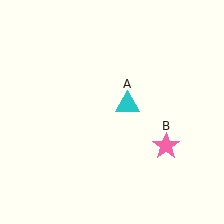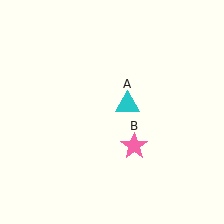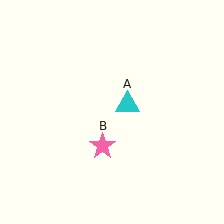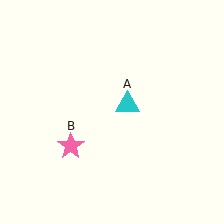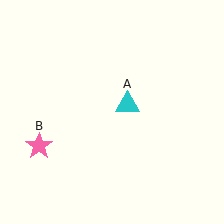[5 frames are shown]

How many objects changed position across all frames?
1 object changed position: pink star (object B).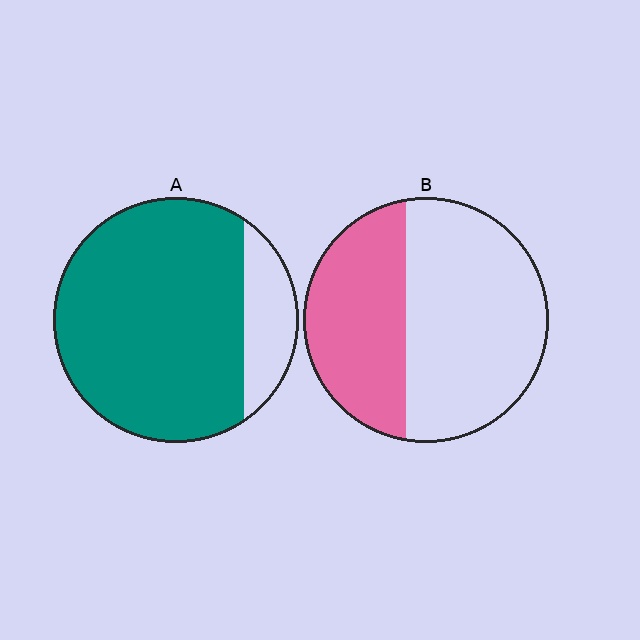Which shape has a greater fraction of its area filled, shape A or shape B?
Shape A.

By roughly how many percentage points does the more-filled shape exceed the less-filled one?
By roughly 45 percentage points (A over B).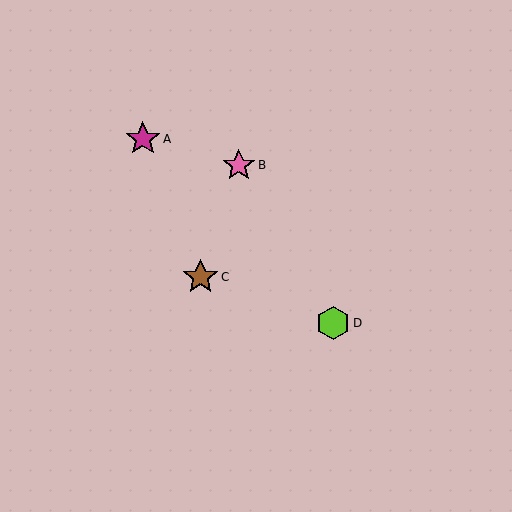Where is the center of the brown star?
The center of the brown star is at (201, 277).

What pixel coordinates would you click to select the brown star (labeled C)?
Click at (201, 277) to select the brown star C.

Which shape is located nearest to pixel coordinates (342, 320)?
The lime hexagon (labeled D) at (333, 323) is nearest to that location.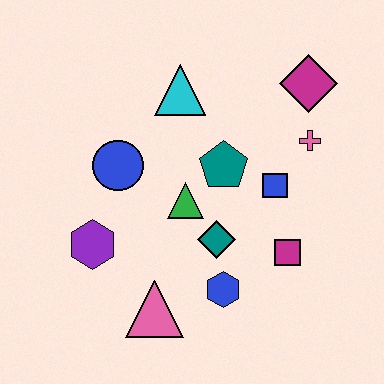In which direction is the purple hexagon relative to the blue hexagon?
The purple hexagon is to the left of the blue hexagon.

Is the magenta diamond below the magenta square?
No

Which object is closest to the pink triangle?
The blue hexagon is closest to the pink triangle.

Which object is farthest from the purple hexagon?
The magenta diamond is farthest from the purple hexagon.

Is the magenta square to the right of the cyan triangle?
Yes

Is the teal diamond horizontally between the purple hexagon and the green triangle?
No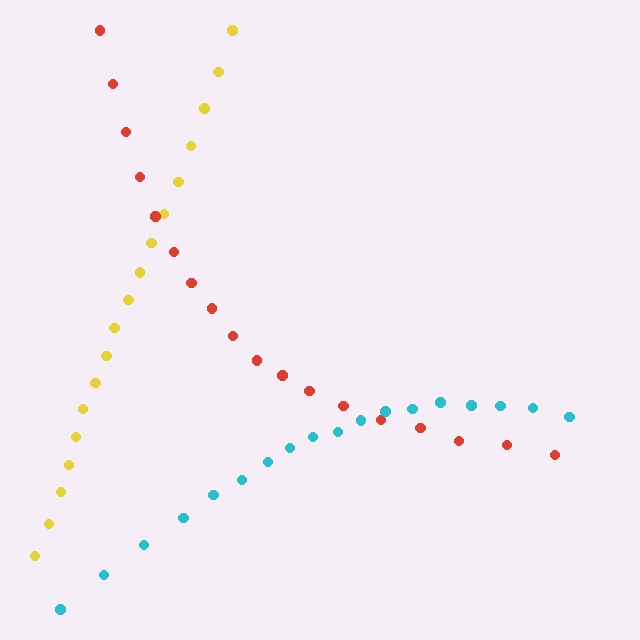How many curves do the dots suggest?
There are 3 distinct paths.